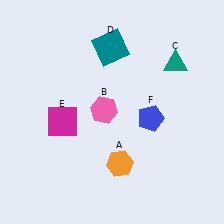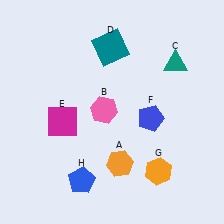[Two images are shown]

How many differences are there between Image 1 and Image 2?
There are 2 differences between the two images.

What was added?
An orange hexagon (G), a blue pentagon (H) were added in Image 2.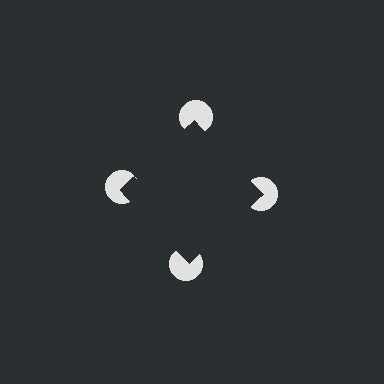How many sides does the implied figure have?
4 sides.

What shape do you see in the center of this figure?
An illusory square — its edges are inferred from the aligned wedge cuts in the pac-man discs, not physically drawn.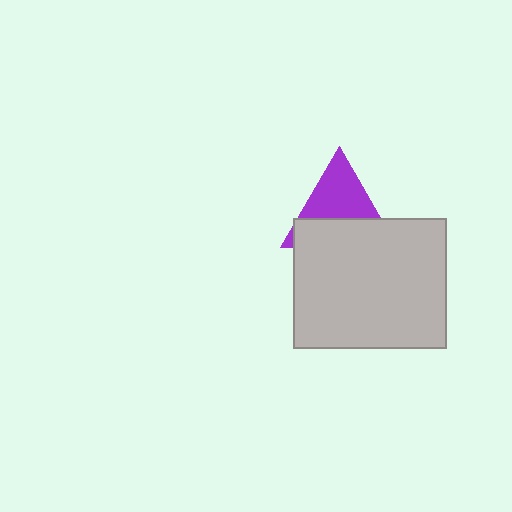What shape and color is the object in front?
The object in front is a light gray rectangle.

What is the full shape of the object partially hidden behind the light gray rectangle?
The partially hidden object is a purple triangle.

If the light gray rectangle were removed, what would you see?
You would see the complete purple triangle.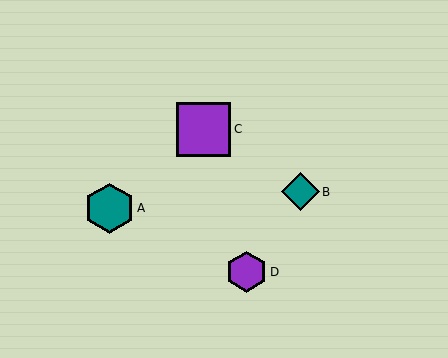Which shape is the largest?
The purple square (labeled C) is the largest.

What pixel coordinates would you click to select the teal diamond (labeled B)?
Click at (300, 192) to select the teal diamond B.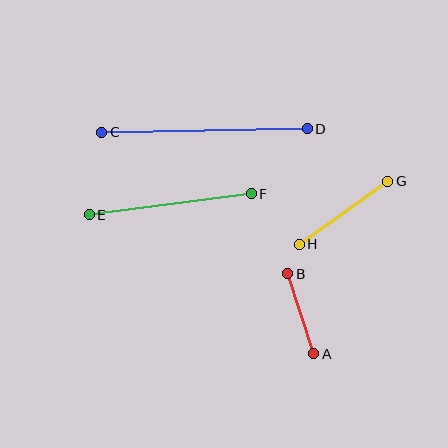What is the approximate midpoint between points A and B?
The midpoint is at approximately (301, 314) pixels.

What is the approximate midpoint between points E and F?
The midpoint is at approximately (170, 204) pixels.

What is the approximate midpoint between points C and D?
The midpoint is at approximately (205, 131) pixels.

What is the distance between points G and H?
The distance is approximately 109 pixels.